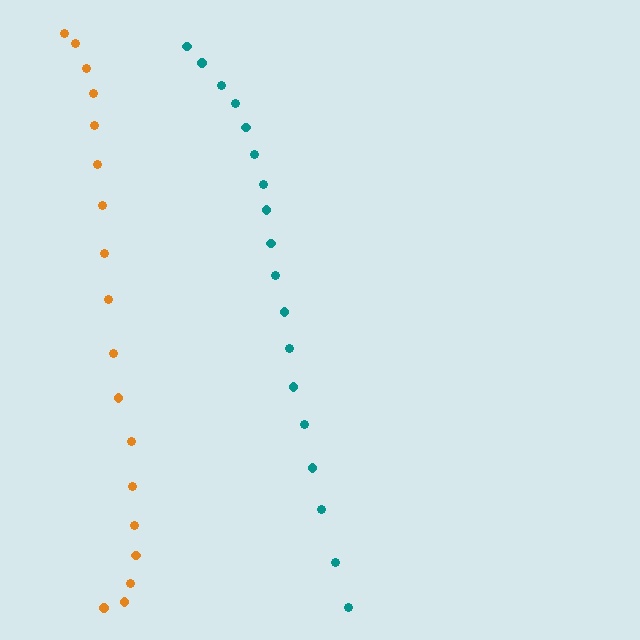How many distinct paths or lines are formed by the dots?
There are 2 distinct paths.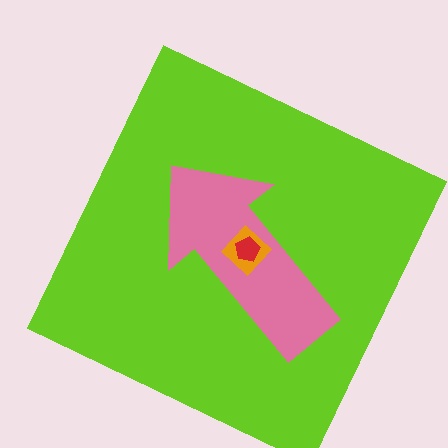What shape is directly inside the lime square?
The pink arrow.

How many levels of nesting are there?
4.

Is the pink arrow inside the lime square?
Yes.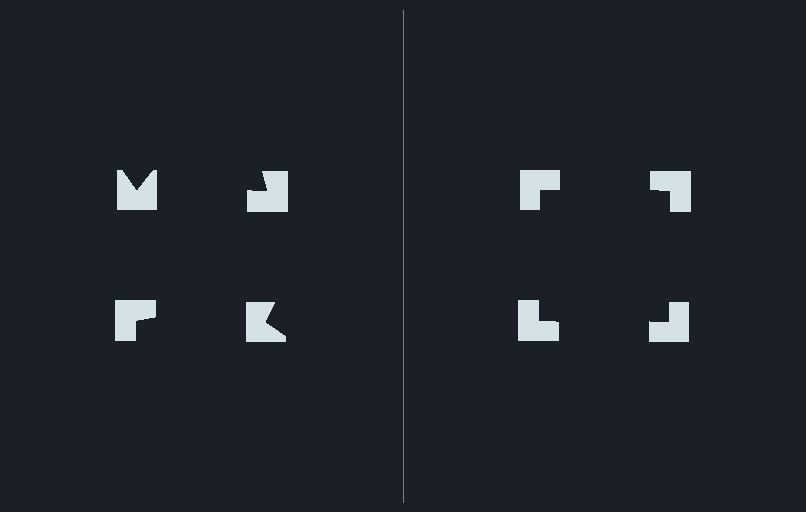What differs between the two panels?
The notched squares are positioned identically on both sides; only the wedge orientations differ. On the right they align to a square; on the left they are misaligned.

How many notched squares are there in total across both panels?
8 — 4 on each side.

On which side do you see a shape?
An illusory square appears on the right side. On the left side the wedge cuts are rotated, so no coherent shape forms.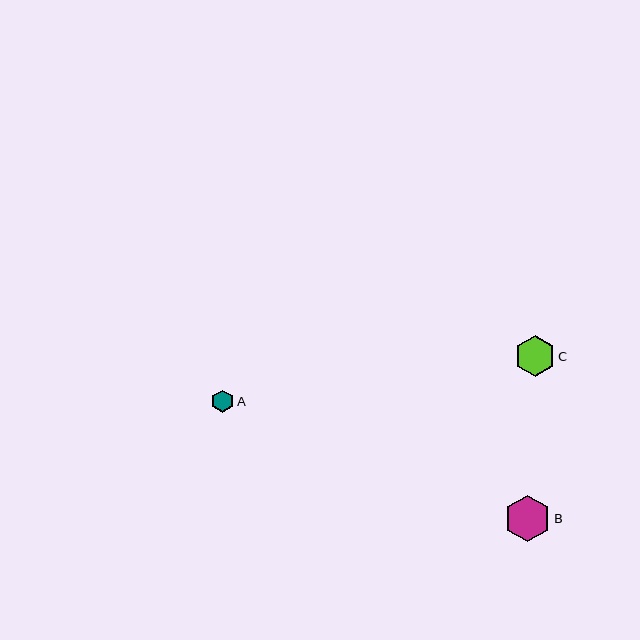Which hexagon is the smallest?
Hexagon A is the smallest with a size of approximately 22 pixels.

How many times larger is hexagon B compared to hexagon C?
Hexagon B is approximately 1.1 times the size of hexagon C.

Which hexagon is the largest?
Hexagon B is the largest with a size of approximately 47 pixels.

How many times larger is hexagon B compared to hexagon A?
Hexagon B is approximately 2.1 times the size of hexagon A.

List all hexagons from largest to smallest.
From largest to smallest: B, C, A.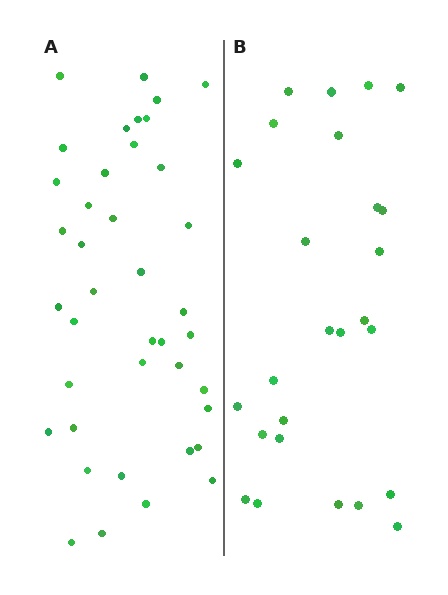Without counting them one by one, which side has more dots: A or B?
Region A (the left region) has more dots.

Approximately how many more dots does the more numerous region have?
Region A has approximately 15 more dots than region B.